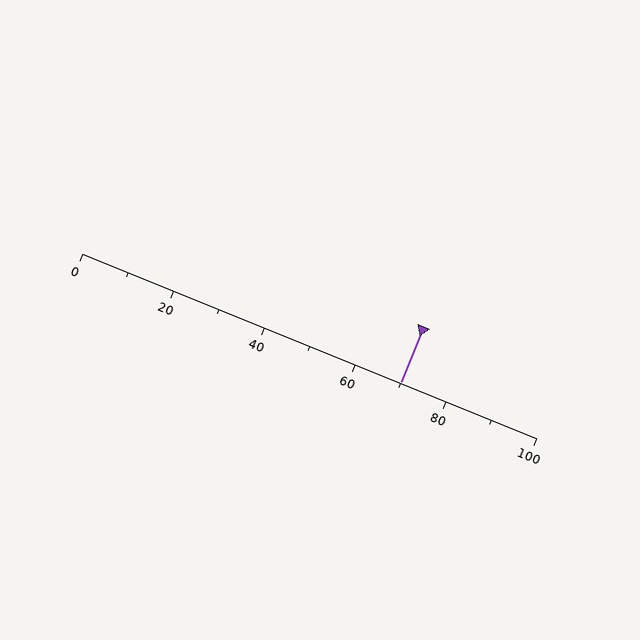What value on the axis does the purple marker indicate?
The marker indicates approximately 70.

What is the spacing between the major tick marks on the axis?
The major ticks are spaced 20 apart.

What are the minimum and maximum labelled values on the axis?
The axis runs from 0 to 100.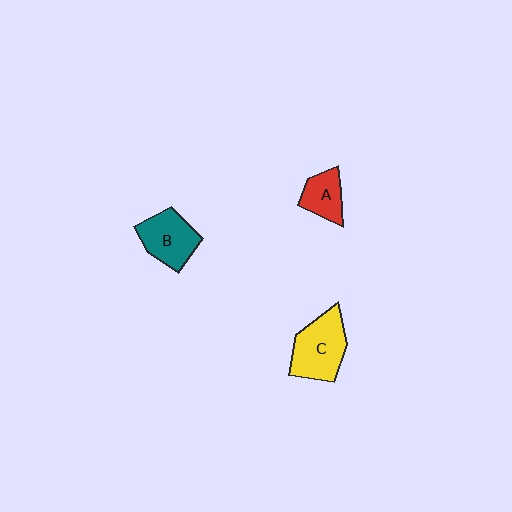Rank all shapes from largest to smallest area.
From largest to smallest: C (yellow), B (teal), A (red).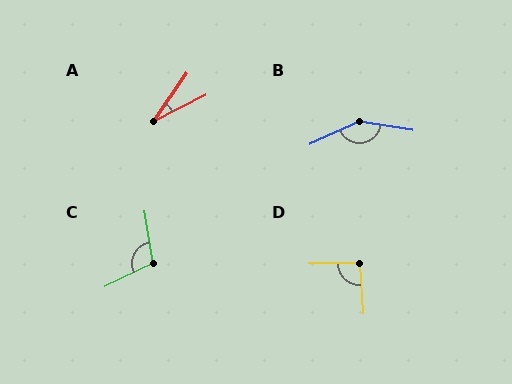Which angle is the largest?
B, at approximately 146 degrees.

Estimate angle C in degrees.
Approximately 107 degrees.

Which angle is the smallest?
A, at approximately 29 degrees.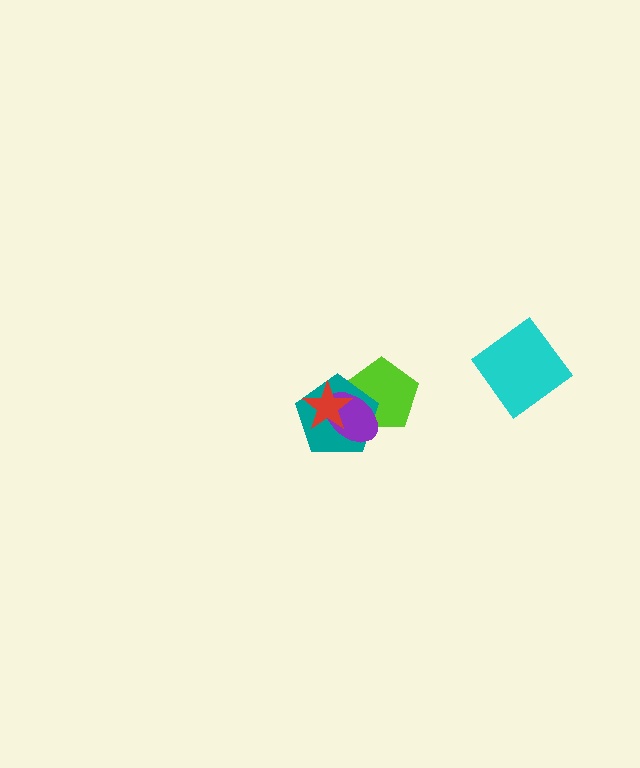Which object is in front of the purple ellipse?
The red star is in front of the purple ellipse.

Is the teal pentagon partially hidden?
Yes, it is partially covered by another shape.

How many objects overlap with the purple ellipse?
3 objects overlap with the purple ellipse.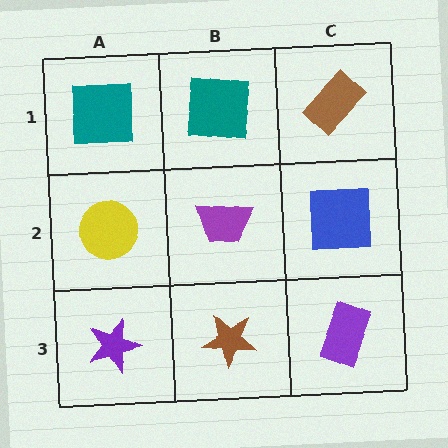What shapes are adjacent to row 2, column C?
A brown rectangle (row 1, column C), a purple rectangle (row 3, column C), a purple trapezoid (row 2, column B).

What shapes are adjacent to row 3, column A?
A yellow circle (row 2, column A), a brown star (row 3, column B).